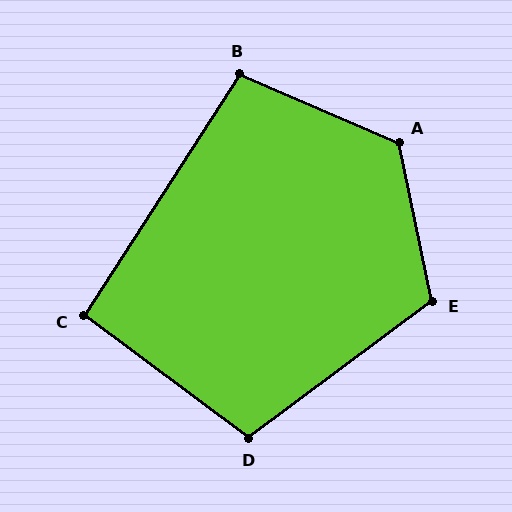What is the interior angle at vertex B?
Approximately 100 degrees (obtuse).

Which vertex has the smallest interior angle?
C, at approximately 94 degrees.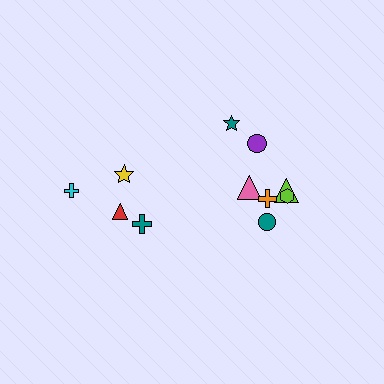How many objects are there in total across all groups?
There are 11 objects.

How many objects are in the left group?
There are 4 objects.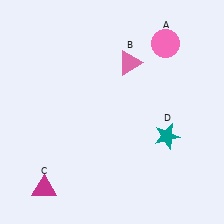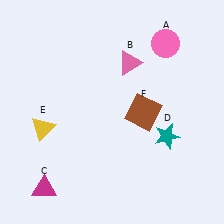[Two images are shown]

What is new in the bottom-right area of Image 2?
A brown square (F) was added in the bottom-right area of Image 2.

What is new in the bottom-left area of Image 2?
A yellow triangle (E) was added in the bottom-left area of Image 2.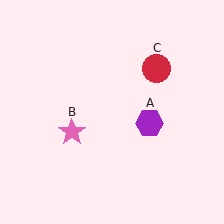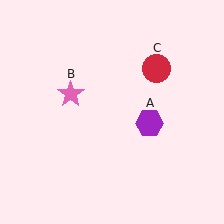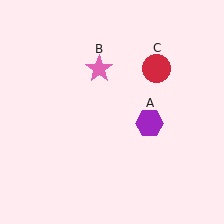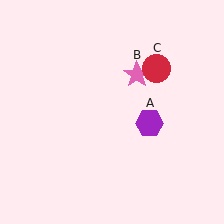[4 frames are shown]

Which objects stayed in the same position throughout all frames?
Purple hexagon (object A) and red circle (object C) remained stationary.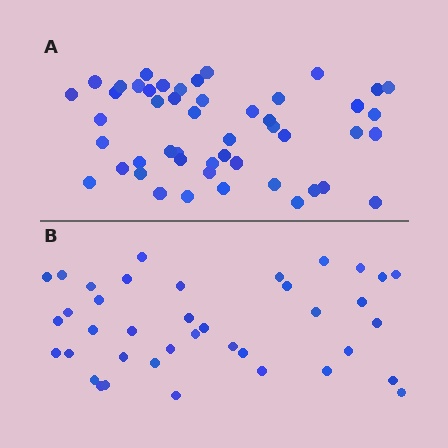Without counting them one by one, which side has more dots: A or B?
Region A (the top region) has more dots.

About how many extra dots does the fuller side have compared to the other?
Region A has roughly 10 or so more dots than region B.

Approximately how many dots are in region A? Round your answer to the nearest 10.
About 50 dots. (The exact count is 49, which rounds to 50.)